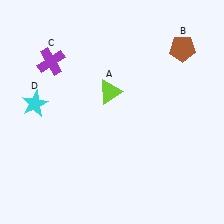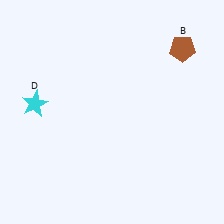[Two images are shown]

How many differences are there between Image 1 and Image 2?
There are 2 differences between the two images.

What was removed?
The lime triangle (A), the purple cross (C) were removed in Image 2.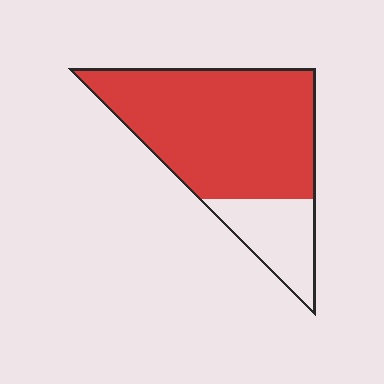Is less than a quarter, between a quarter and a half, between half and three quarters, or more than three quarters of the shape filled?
More than three quarters.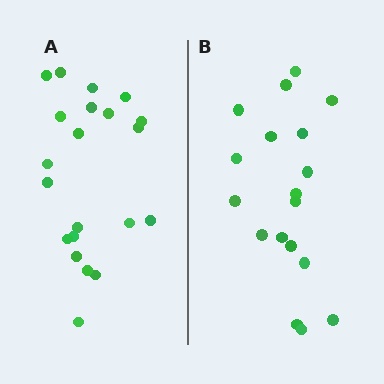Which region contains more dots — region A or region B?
Region A (the left region) has more dots.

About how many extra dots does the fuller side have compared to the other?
Region A has just a few more — roughly 2 or 3 more dots than region B.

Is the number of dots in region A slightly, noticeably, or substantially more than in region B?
Region A has only slightly more — the two regions are fairly close. The ratio is roughly 1.2 to 1.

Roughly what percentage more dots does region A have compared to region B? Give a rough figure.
About 15% more.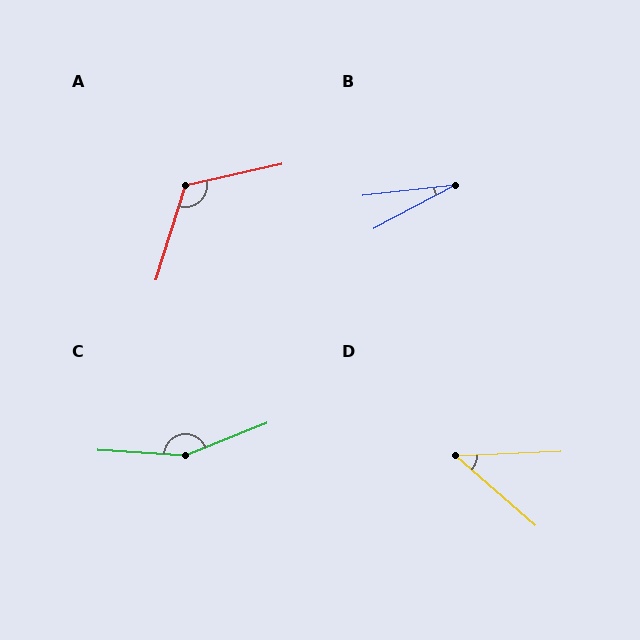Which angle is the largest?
C, at approximately 155 degrees.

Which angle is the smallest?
B, at approximately 22 degrees.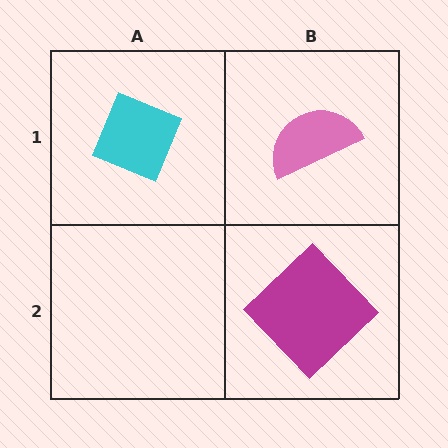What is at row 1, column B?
A pink semicircle.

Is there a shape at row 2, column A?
No, that cell is empty.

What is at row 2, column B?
A magenta diamond.